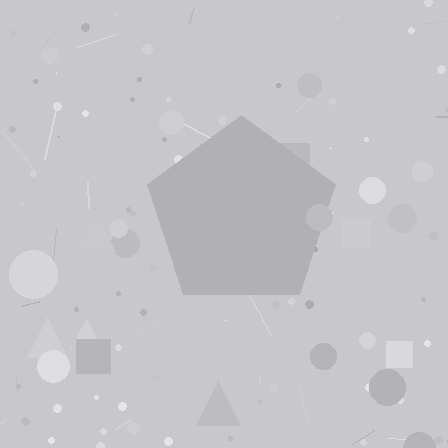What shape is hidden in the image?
A pentagon is hidden in the image.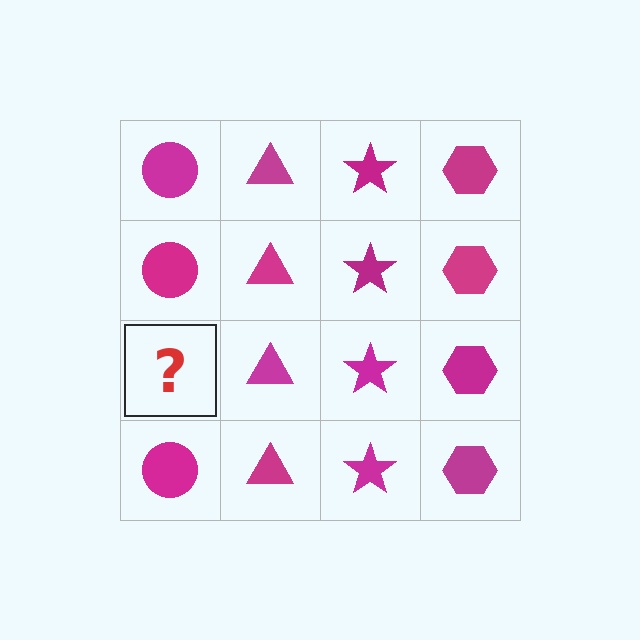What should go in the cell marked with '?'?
The missing cell should contain a magenta circle.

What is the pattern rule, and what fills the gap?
The rule is that each column has a consistent shape. The gap should be filled with a magenta circle.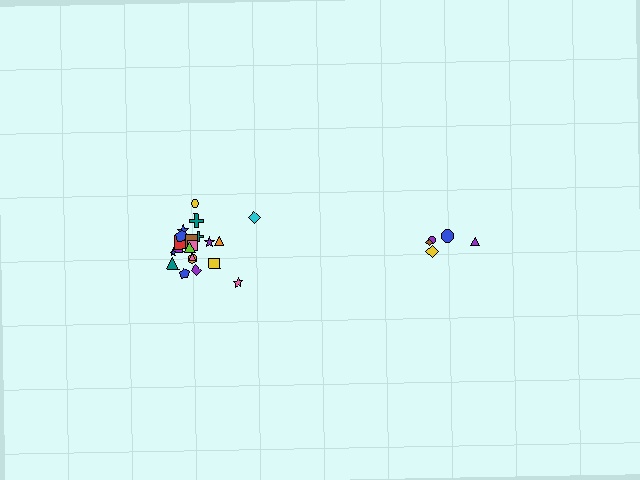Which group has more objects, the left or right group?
The left group.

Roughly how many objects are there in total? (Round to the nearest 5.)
Roughly 25 objects in total.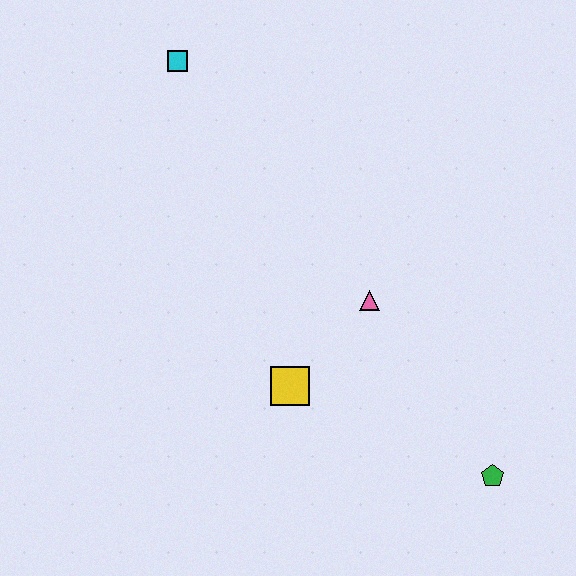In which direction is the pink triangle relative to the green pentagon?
The pink triangle is above the green pentagon.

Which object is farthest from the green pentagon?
The cyan square is farthest from the green pentagon.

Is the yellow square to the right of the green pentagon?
No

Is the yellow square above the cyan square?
No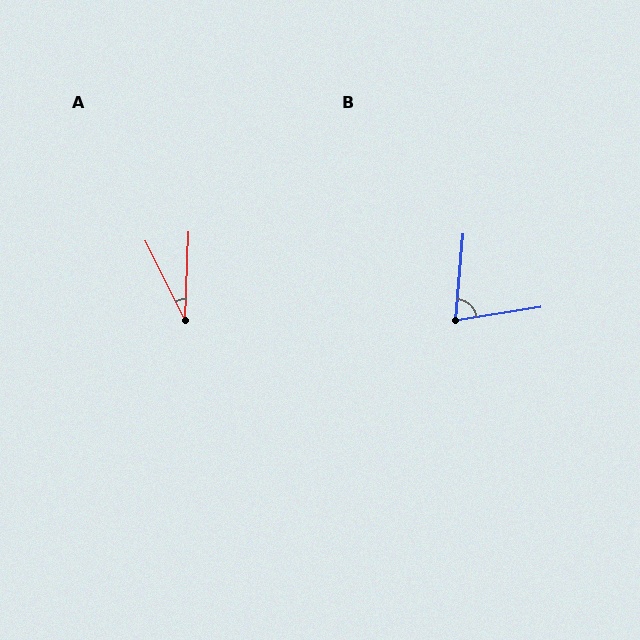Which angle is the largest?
B, at approximately 76 degrees.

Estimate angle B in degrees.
Approximately 76 degrees.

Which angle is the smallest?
A, at approximately 29 degrees.